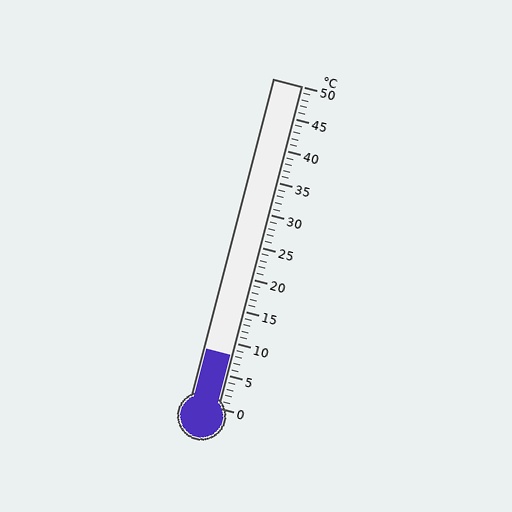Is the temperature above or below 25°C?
The temperature is below 25°C.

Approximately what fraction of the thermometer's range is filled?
The thermometer is filled to approximately 15% of its range.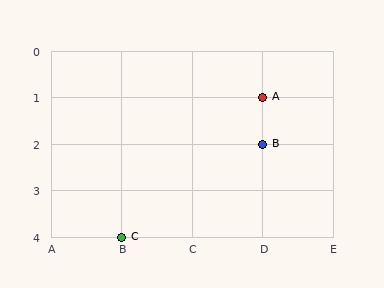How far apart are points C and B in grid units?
Points C and B are 2 columns and 2 rows apart (about 2.8 grid units diagonally).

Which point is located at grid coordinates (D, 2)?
Point B is at (D, 2).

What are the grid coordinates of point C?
Point C is at grid coordinates (B, 4).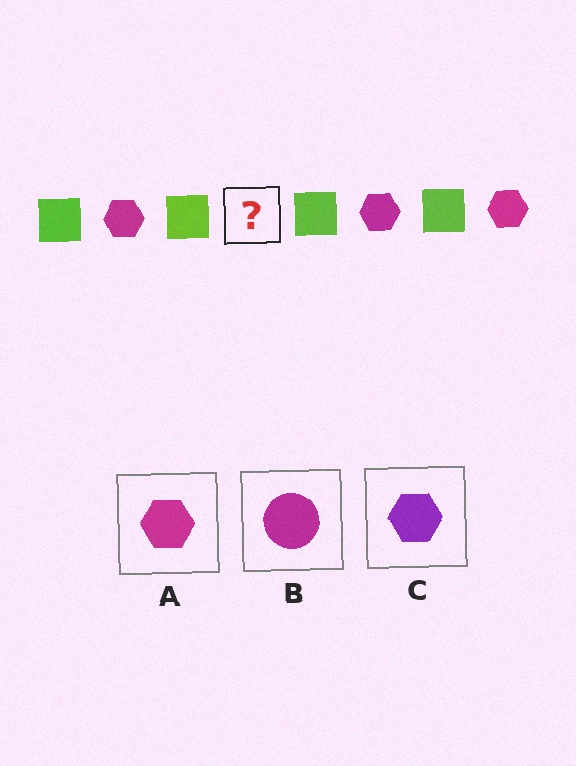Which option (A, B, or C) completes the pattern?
A.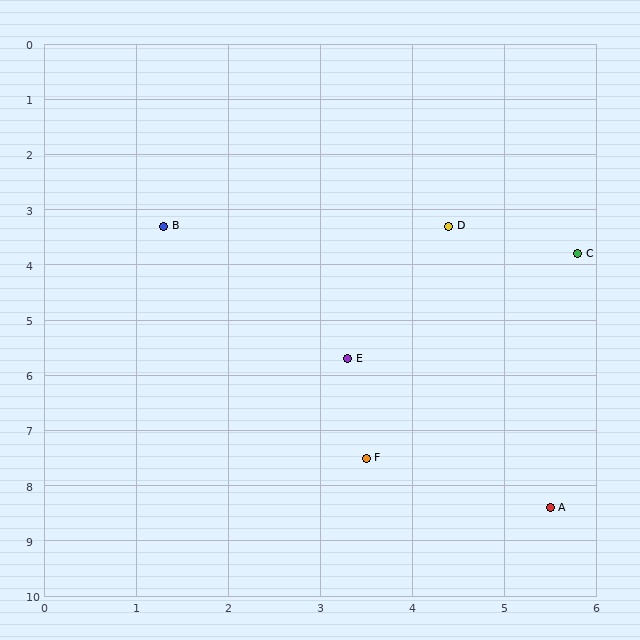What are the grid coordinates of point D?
Point D is at approximately (4.4, 3.3).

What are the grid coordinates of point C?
Point C is at approximately (5.8, 3.8).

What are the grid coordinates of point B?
Point B is at approximately (1.3, 3.3).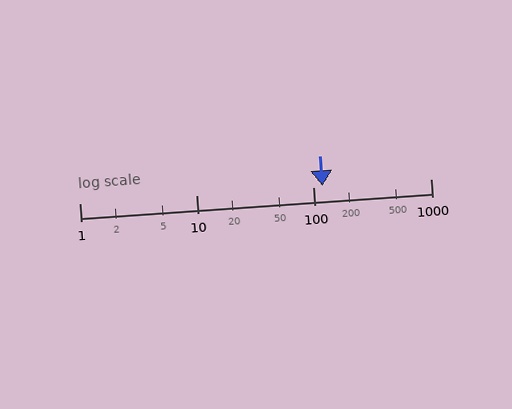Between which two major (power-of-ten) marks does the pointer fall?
The pointer is between 100 and 1000.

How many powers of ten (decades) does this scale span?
The scale spans 3 decades, from 1 to 1000.